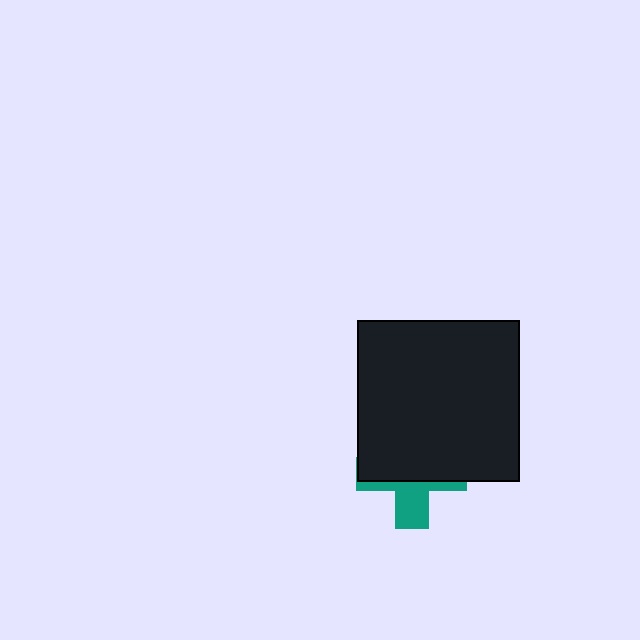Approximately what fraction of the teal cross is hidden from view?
Roughly 62% of the teal cross is hidden behind the black rectangle.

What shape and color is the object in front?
The object in front is a black rectangle.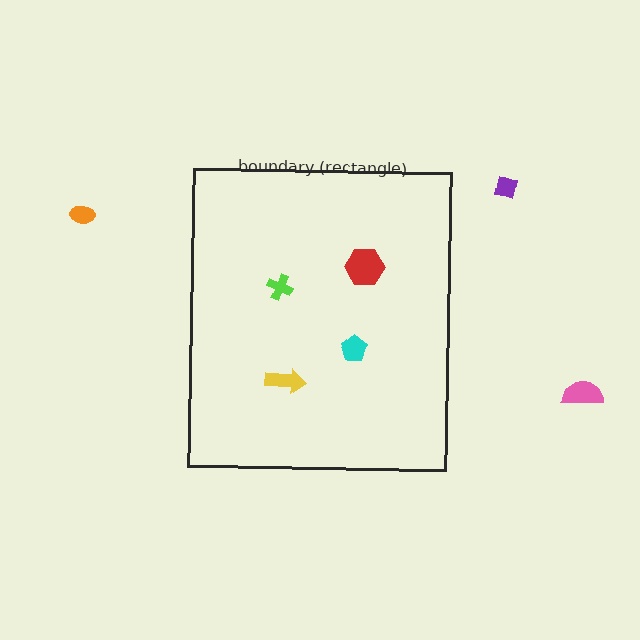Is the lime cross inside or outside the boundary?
Inside.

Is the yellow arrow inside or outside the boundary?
Inside.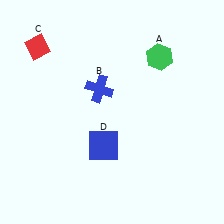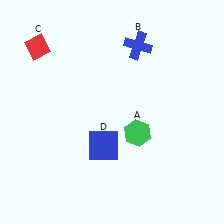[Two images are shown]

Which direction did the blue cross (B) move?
The blue cross (B) moved up.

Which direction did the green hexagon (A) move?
The green hexagon (A) moved down.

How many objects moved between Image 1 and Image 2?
2 objects moved between the two images.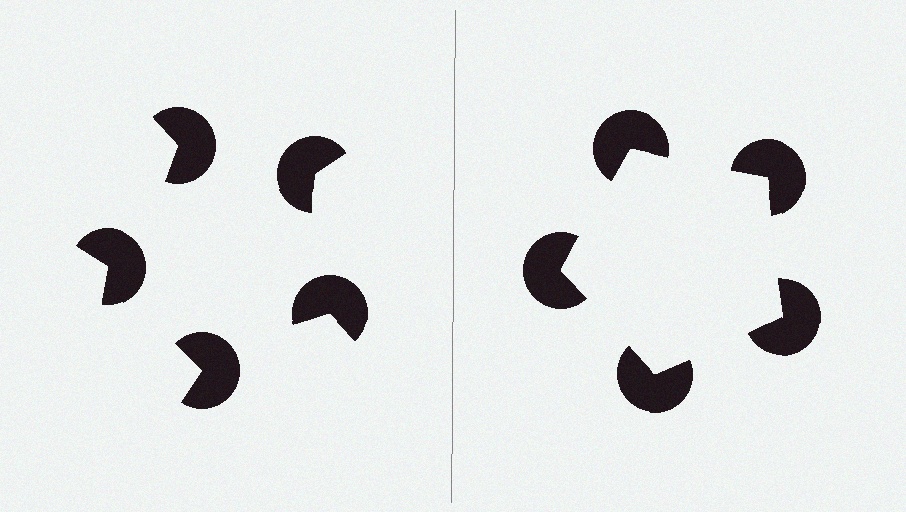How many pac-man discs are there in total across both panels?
10 — 5 on each side.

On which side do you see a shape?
An illusory pentagon appears on the right side. On the left side the wedge cuts are rotated, so no coherent shape forms.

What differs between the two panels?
The pac-man discs are positioned identically on both sides; only the wedge orientations differ. On the right they align to a pentagon; on the left they are misaligned.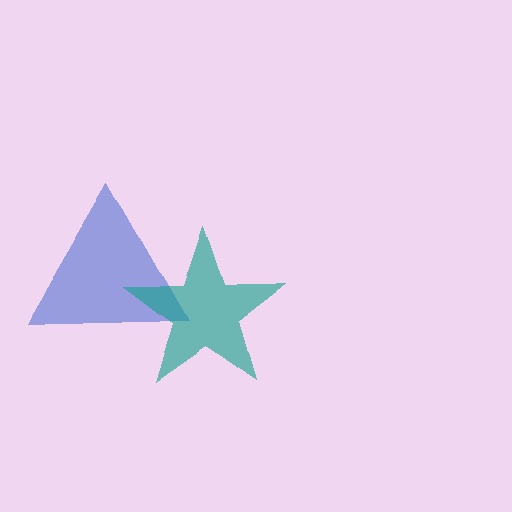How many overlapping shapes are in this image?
There are 2 overlapping shapes in the image.